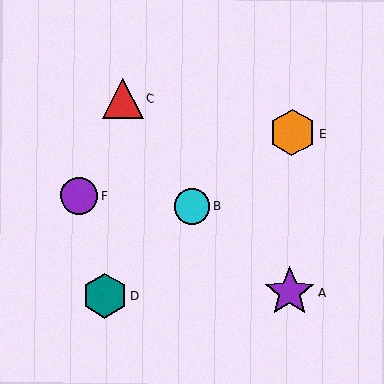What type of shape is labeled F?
Shape F is a purple circle.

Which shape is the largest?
The purple star (labeled A) is the largest.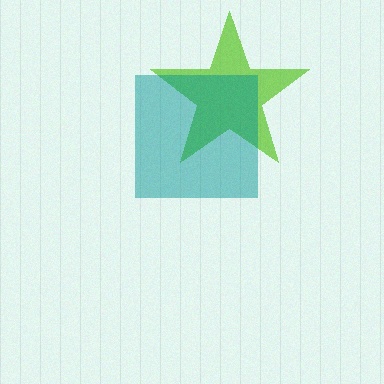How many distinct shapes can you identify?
There are 2 distinct shapes: a lime star, a teal square.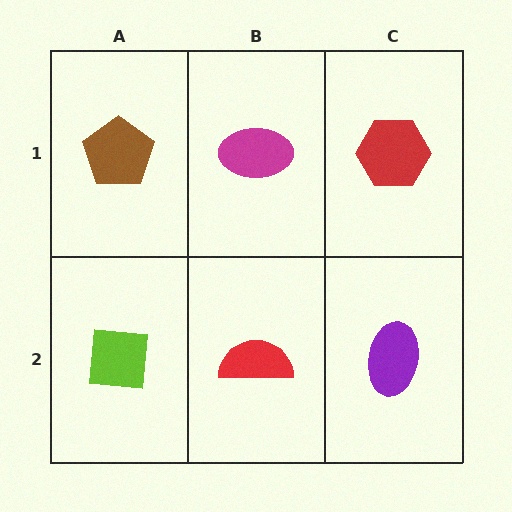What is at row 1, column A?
A brown pentagon.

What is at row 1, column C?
A red hexagon.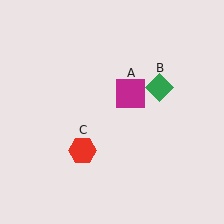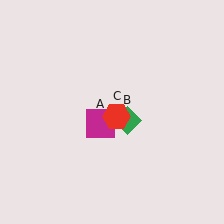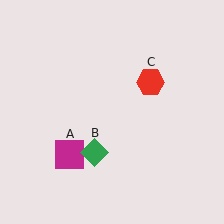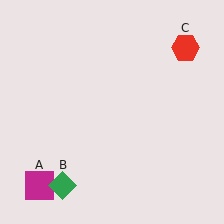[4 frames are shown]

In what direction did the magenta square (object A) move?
The magenta square (object A) moved down and to the left.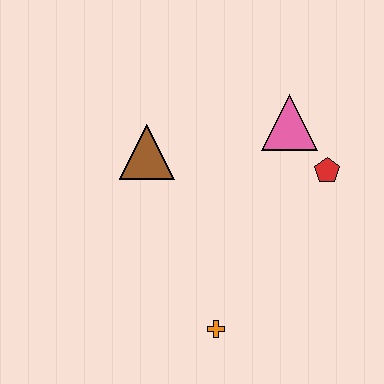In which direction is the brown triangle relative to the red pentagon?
The brown triangle is to the left of the red pentagon.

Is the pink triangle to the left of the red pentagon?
Yes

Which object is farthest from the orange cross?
The pink triangle is farthest from the orange cross.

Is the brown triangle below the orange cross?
No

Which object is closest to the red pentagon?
The pink triangle is closest to the red pentagon.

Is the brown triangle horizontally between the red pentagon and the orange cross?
No